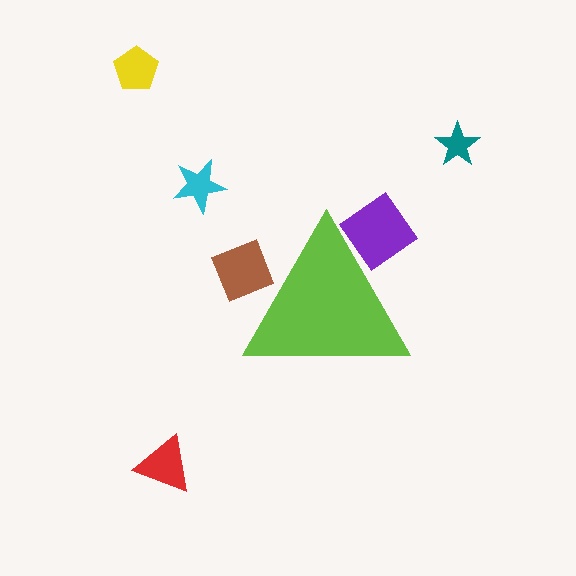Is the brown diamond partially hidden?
Yes, the brown diamond is partially hidden behind the lime triangle.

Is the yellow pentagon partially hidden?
No, the yellow pentagon is fully visible.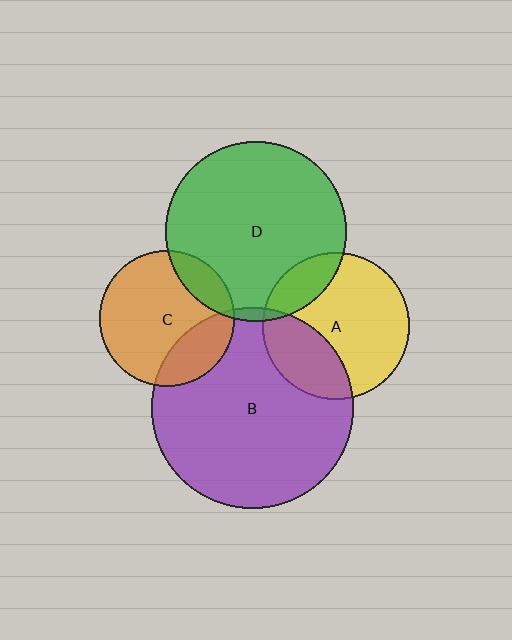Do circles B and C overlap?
Yes.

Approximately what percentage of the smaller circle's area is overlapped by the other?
Approximately 25%.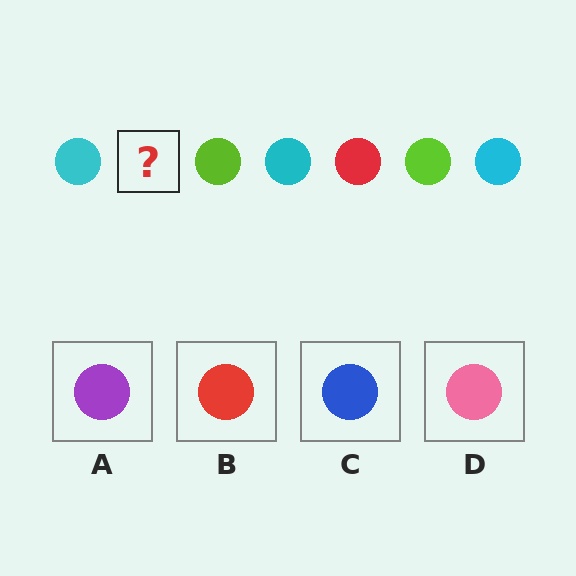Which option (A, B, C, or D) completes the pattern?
B.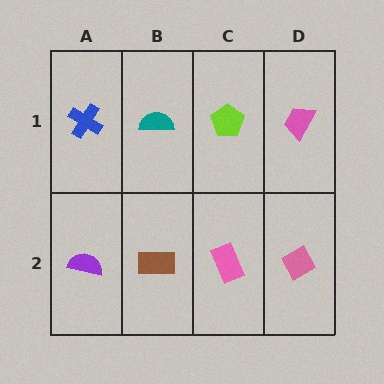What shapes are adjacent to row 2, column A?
A blue cross (row 1, column A), a brown rectangle (row 2, column B).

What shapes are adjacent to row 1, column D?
A pink diamond (row 2, column D), a lime pentagon (row 1, column C).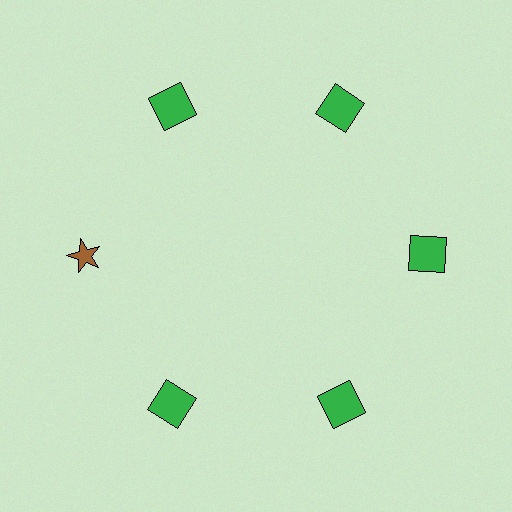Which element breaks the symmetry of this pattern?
The brown star at roughly the 9 o'clock position breaks the symmetry. All other shapes are green squares.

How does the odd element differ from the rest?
It differs in both color (brown instead of green) and shape (star instead of square).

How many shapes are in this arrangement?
There are 6 shapes arranged in a ring pattern.